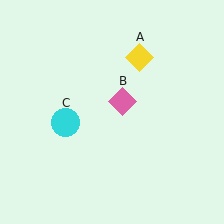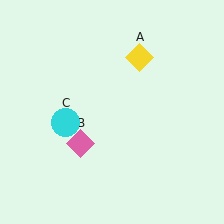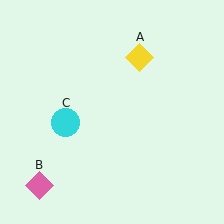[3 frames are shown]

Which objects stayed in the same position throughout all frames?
Yellow diamond (object A) and cyan circle (object C) remained stationary.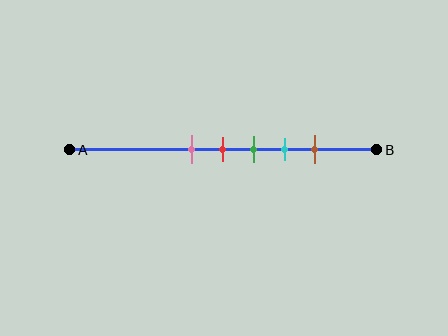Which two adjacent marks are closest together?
The pink and red marks are the closest adjacent pair.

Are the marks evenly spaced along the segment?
Yes, the marks are approximately evenly spaced.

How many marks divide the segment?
There are 5 marks dividing the segment.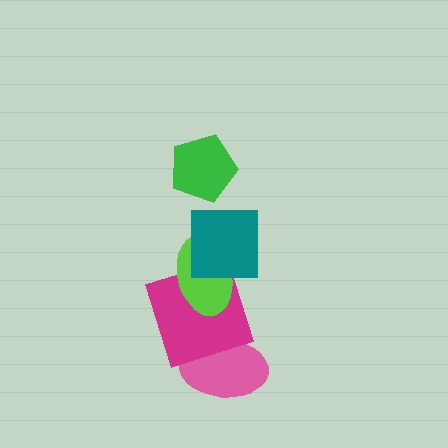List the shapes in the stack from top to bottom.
From top to bottom: the green pentagon, the teal square, the lime ellipse, the magenta square, the pink ellipse.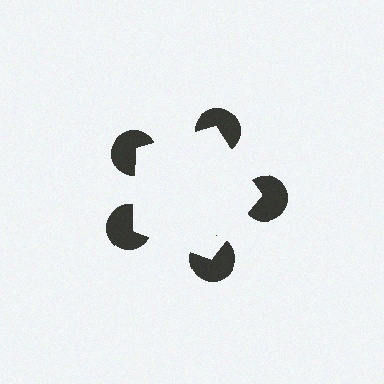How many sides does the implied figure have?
5 sides.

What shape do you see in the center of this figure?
An illusory pentagon — its edges are inferred from the aligned wedge cuts in the pac-man discs, not physically drawn.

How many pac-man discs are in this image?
There are 5 — one at each vertex of the illusory pentagon.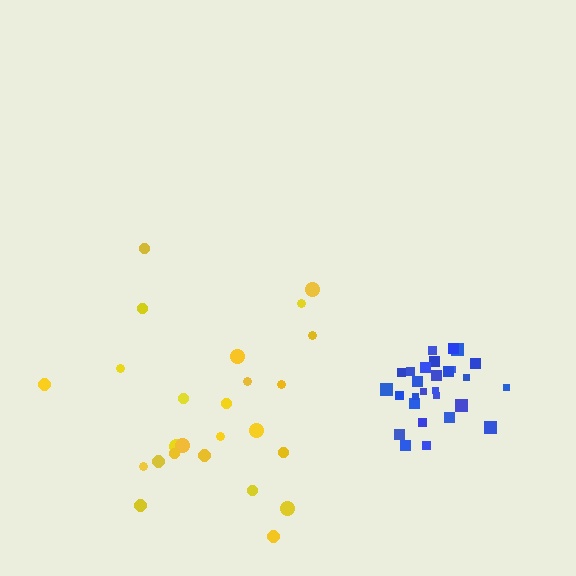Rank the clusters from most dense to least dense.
blue, yellow.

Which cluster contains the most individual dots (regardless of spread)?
Blue (28).